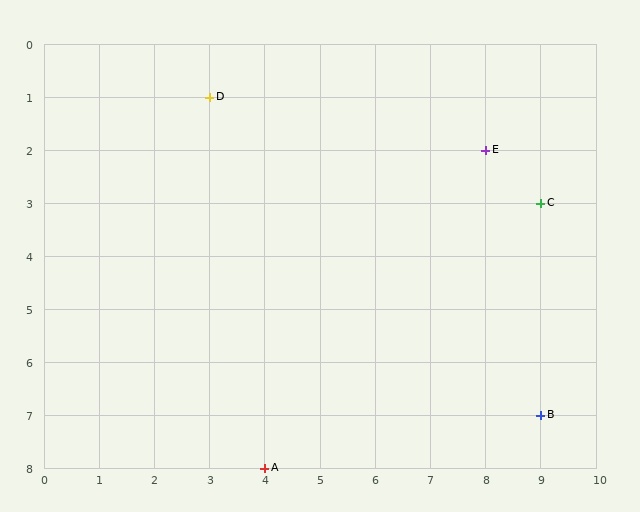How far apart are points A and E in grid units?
Points A and E are 4 columns and 6 rows apart (about 7.2 grid units diagonally).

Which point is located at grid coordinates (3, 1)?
Point D is at (3, 1).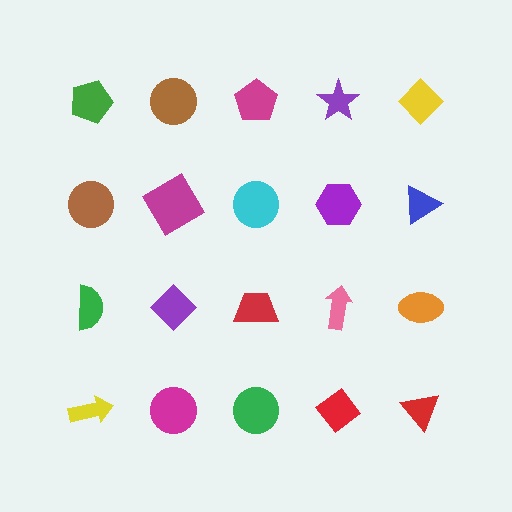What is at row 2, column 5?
A blue triangle.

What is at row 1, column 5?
A yellow diamond.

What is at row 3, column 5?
An orange ellipse.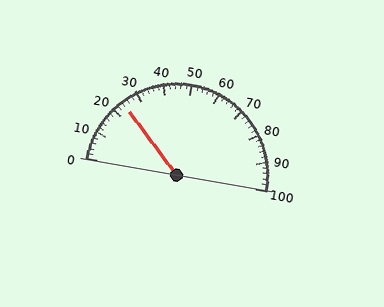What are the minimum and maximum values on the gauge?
The gauge ranges from 0 to 100.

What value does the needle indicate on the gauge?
The needle indicates approximately 24.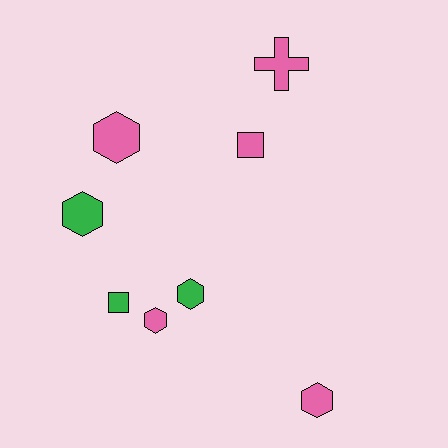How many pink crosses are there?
There is 1 pink cross.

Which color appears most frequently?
Pink, with 5 objects.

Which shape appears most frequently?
Hexagon, with 5 objects.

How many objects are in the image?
There are 8 objects.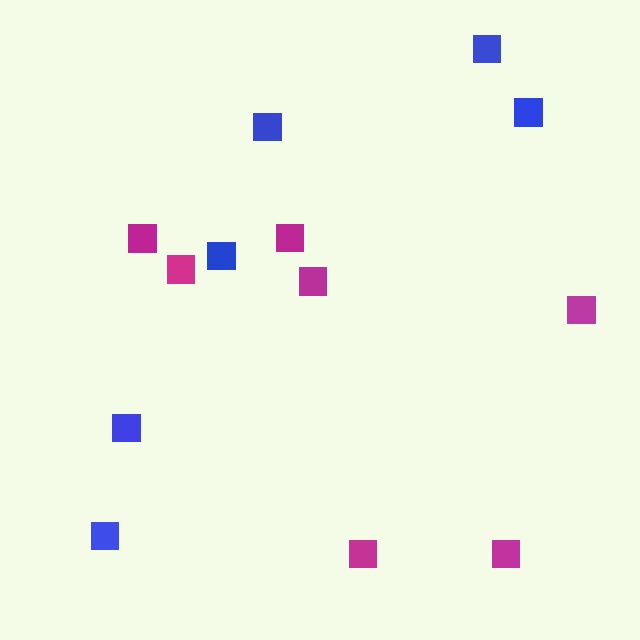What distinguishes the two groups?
There are 2 groups: one group of blue squares (6) and one group of magenta squares (7).